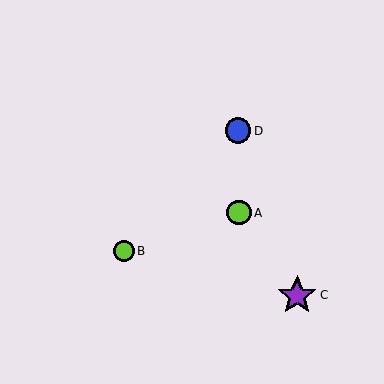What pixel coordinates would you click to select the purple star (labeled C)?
Click at (297, 295) to select the purple star C.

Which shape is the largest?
The purple star (labeled C) is the largest.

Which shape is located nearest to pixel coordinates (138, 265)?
The lime circle (labeled B) at (124, 251) is nearest to that location.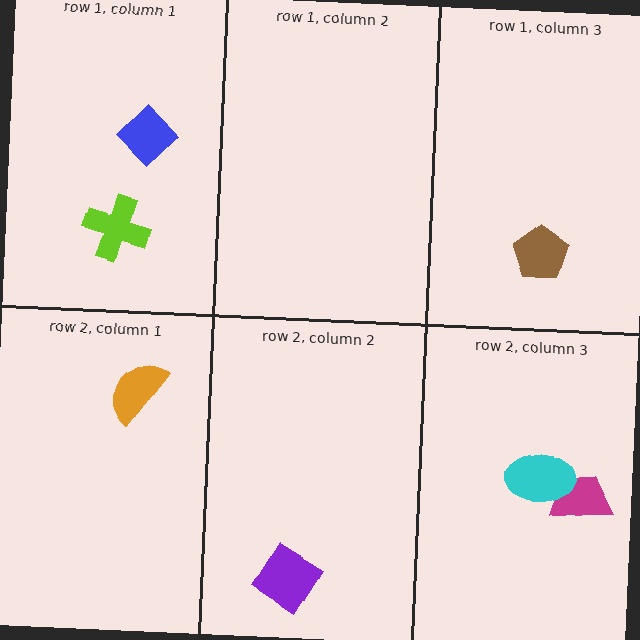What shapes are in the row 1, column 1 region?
The blue diamond, the lime cross.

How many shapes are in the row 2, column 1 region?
1.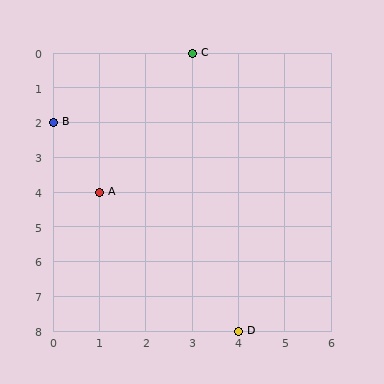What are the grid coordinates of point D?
Point D is at grid coordinates (4, 8).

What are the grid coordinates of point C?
Point C is at grid coordinates (3, 0).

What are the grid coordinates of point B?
Point B is at grid coordinates (0, 2).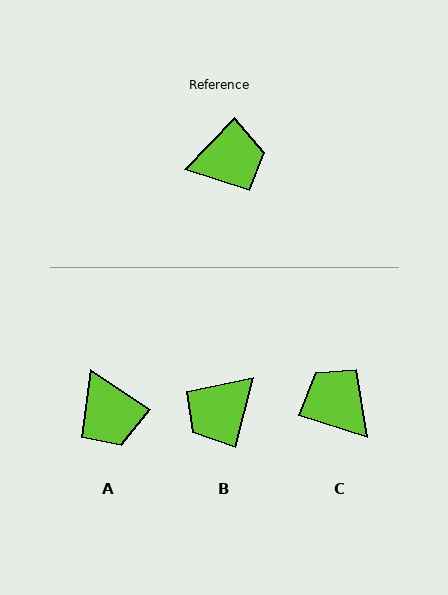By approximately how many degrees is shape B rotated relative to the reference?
Approximately 150 degrees clockwise.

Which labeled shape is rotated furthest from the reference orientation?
B, about 150 degrees away.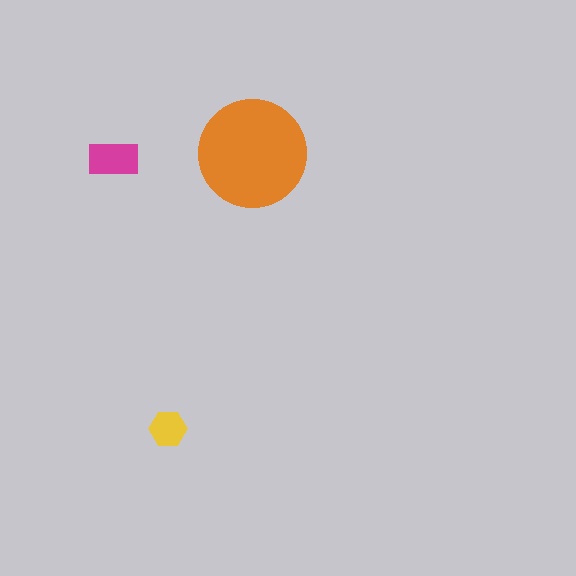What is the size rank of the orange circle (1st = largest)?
1st.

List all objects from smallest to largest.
The yellow hexagon, the magenta rectangle, the orange circle.